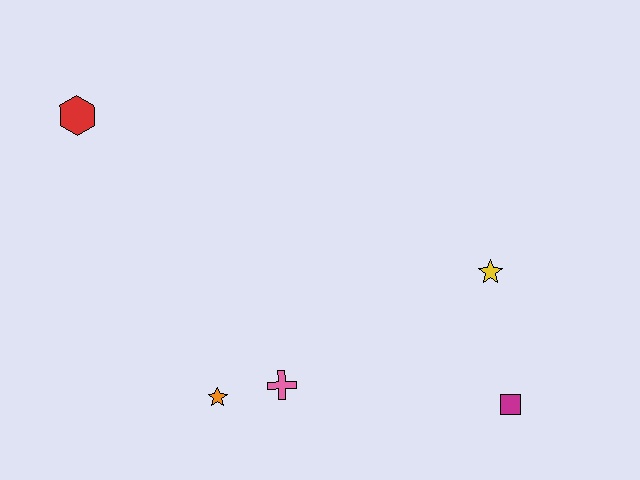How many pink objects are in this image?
There is 1 pink object.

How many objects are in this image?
There are 5 objects.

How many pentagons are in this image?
There are no pentagons.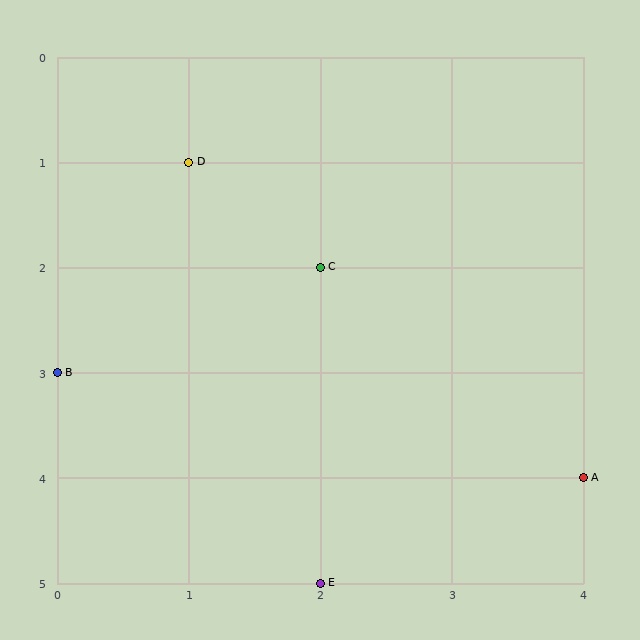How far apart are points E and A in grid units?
Points E and A are 2 columns and 1 row apart (about 2.2 grid units diagonally).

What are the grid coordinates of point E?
Point E is at grid coordinates (2, 5).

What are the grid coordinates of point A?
Point A is at grid coordinates (4, 4).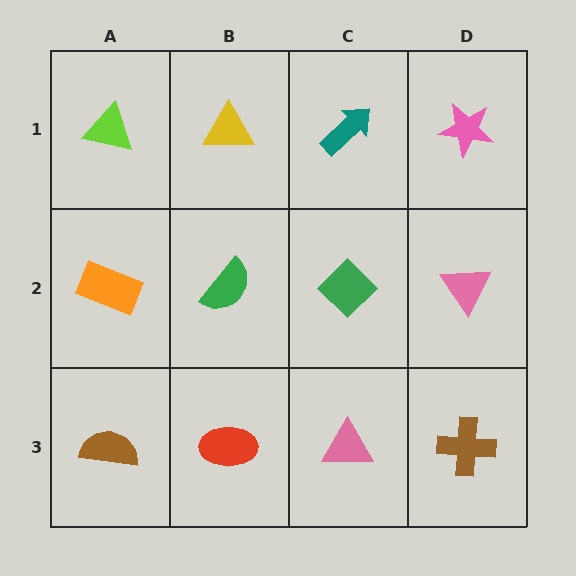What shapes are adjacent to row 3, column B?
A green semicircle (row 2, column B), a brown semicircle (row 3, column A), a pink triangle (row 3, column C).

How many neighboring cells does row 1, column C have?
3.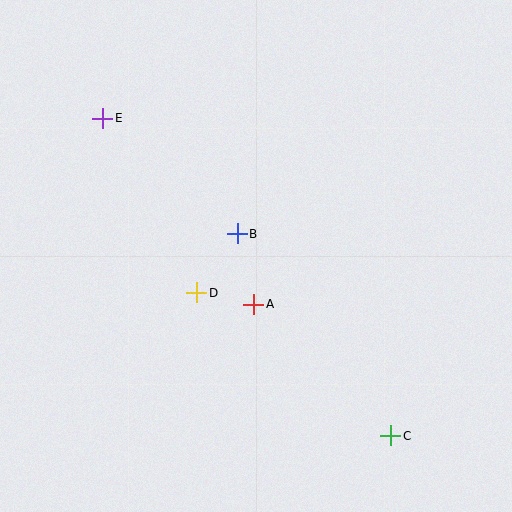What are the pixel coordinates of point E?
Point E is at (103, 118).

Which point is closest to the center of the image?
Point B at (237, 234) is closest to the center.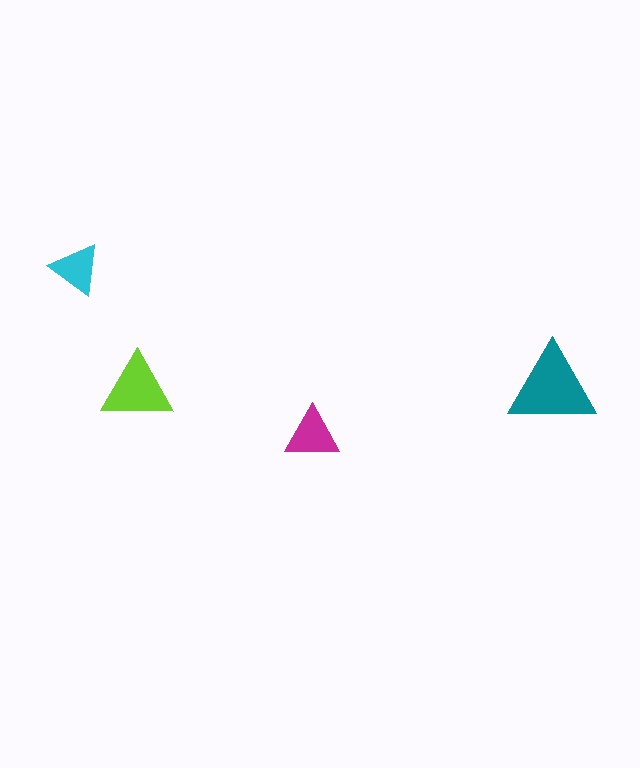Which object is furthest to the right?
The teal triangle is rightmost.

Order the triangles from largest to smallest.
the teal one, the lime one, the magenta one, the cyan one.